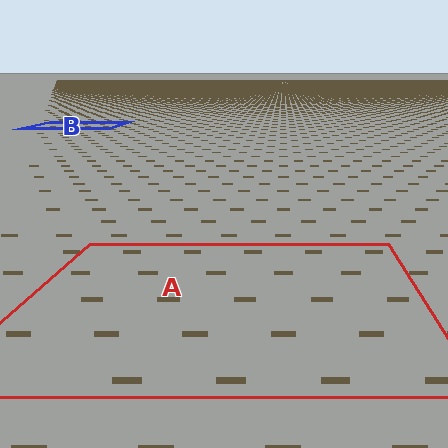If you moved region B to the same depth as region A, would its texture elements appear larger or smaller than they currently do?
They would appear larger. At a closer depth, the same texture elements are projected at a bigger on-screen size.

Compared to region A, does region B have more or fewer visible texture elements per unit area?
Region B has more texture elements per unit area — they are packed more densely because it is farther away.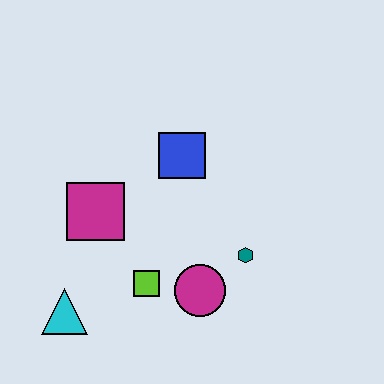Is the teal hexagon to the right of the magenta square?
Yes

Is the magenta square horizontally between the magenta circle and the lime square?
No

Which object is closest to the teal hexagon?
The magenta circle is closest to the teal hexagon.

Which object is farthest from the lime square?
The blue square is farthest from the lime square.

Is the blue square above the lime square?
Yes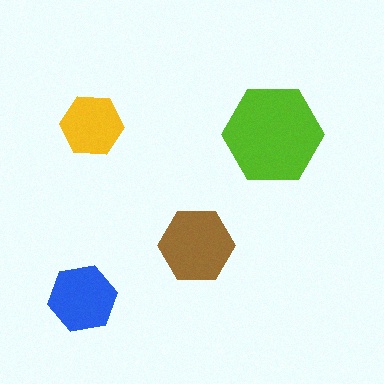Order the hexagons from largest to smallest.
the lime one, the brown one, the blue one, the yellow one.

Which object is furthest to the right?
The lime hexagon is rightmost.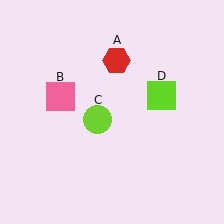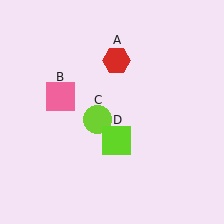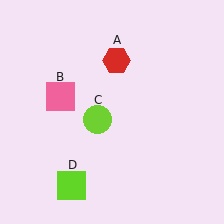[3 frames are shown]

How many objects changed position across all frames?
1 object changed position: lime square (object D).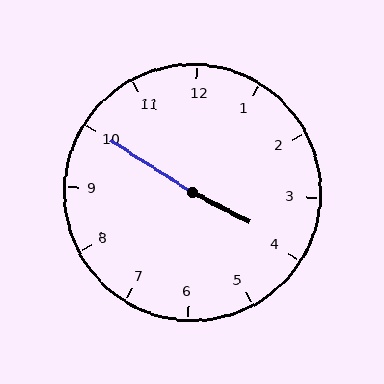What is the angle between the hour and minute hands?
Approximately 175 degrees.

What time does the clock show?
3:50.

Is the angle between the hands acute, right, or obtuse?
It is obtuse.